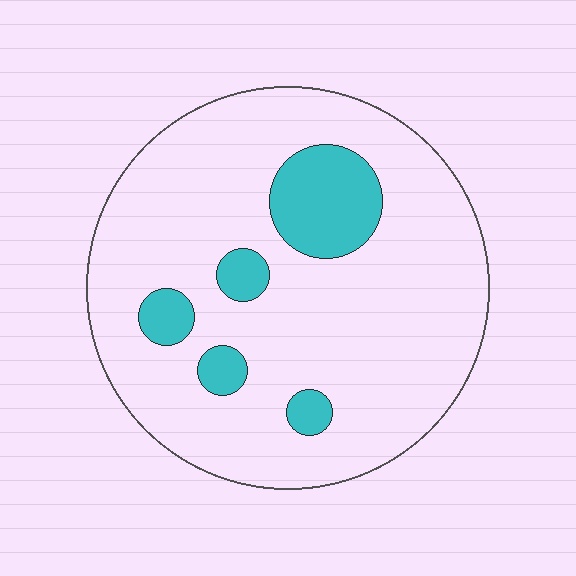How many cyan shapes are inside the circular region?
5.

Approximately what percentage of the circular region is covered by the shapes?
Approximately 15%.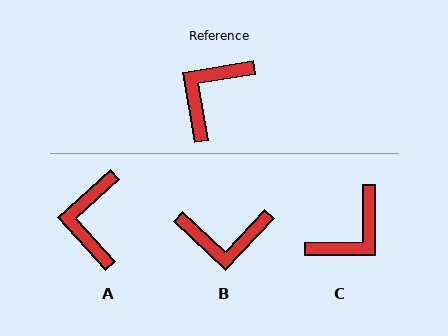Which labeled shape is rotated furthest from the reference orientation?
C, about 170 degrees away.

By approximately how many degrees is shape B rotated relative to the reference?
Approximately 127 degrees counter-clockwise.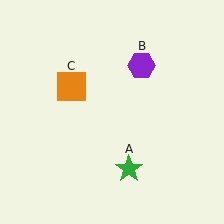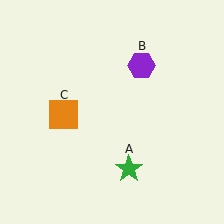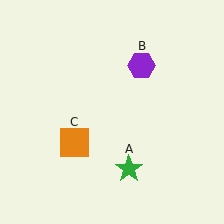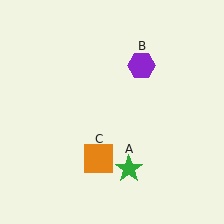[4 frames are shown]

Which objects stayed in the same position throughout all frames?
Green star (object A) and purple hexagon (object B) remained stationary.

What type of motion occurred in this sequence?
The orange square (object C) rotated counterclockwise around the center of the scene.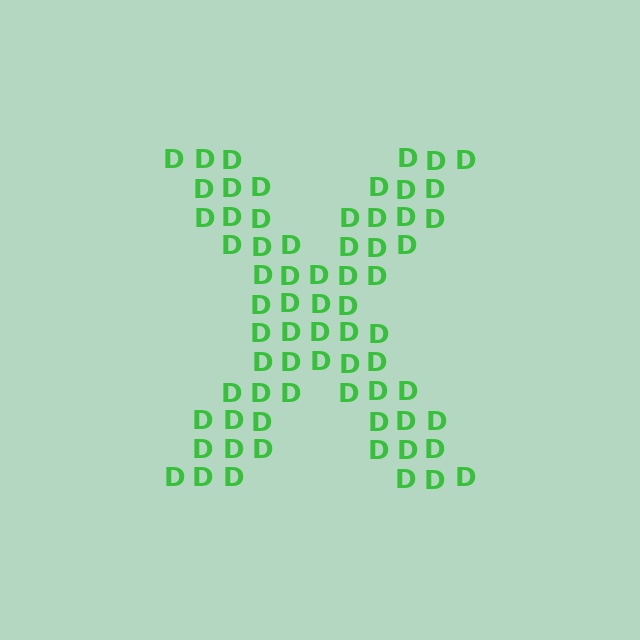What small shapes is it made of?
It is made of small letter D's.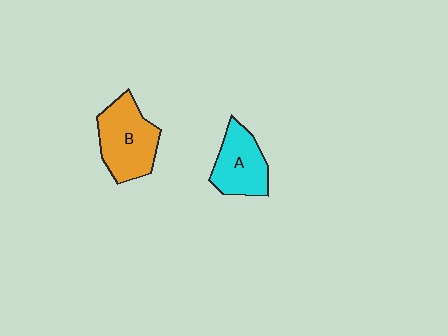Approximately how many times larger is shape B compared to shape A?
Approximately 1.2 times.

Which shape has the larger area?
Shape B (orange).